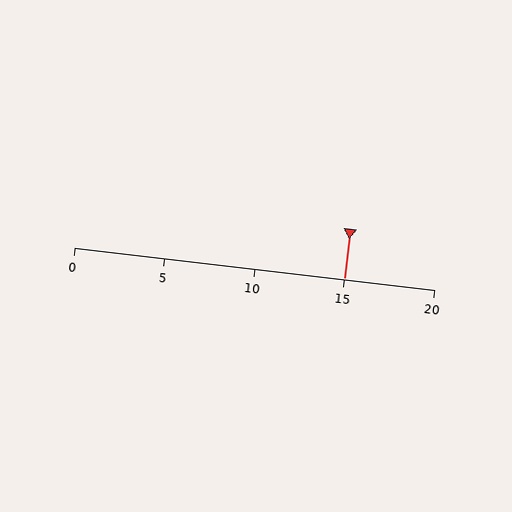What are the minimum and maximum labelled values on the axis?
The axis runs from 0 to 20.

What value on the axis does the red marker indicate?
The marker indicates approximately 15.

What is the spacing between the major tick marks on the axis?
The major ticks are spaced 5 apart.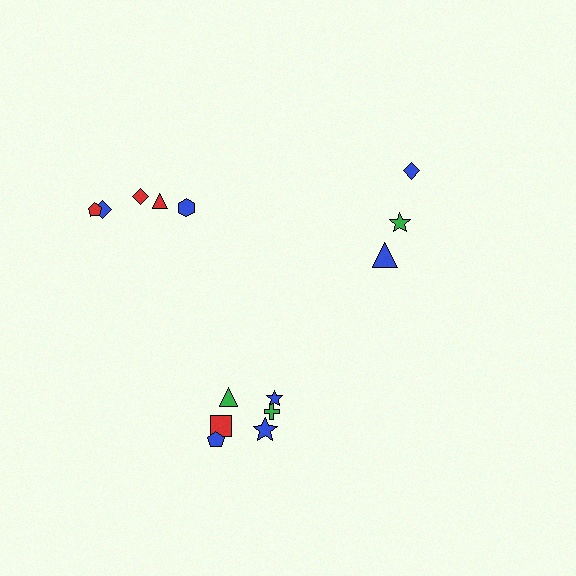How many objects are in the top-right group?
There are 3 objects.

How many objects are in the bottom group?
There are 6 objects.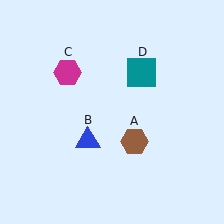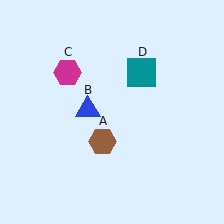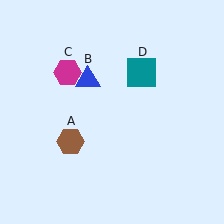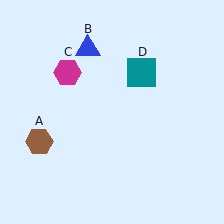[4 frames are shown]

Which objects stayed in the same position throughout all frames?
Magenta hexagon (object C) and teal square (object D) remained stationary.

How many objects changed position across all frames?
2 objects changed position: brown hexagon (object A), blue triangle (object B).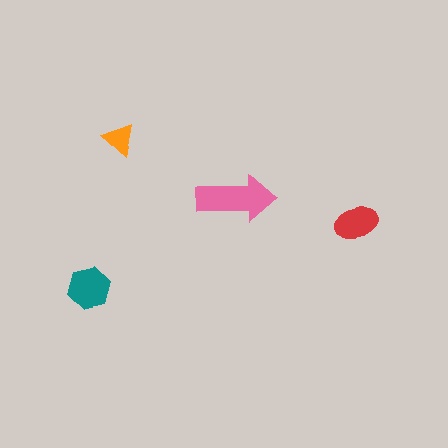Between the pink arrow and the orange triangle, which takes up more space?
The pink arrow.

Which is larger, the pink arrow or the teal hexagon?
The pink arrow.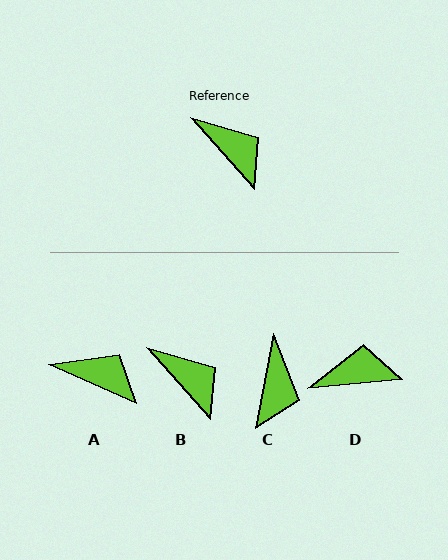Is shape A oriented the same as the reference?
No, it is off by about 24 degrees.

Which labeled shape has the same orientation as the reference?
B.